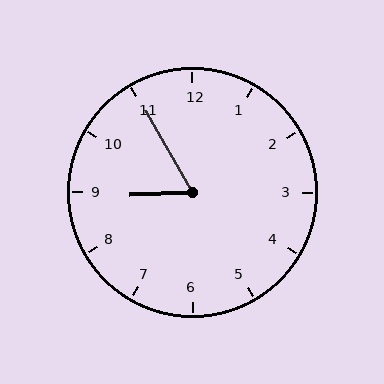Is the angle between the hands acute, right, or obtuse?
It is acute.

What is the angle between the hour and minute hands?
Approximately 62 degrees.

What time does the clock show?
8:55.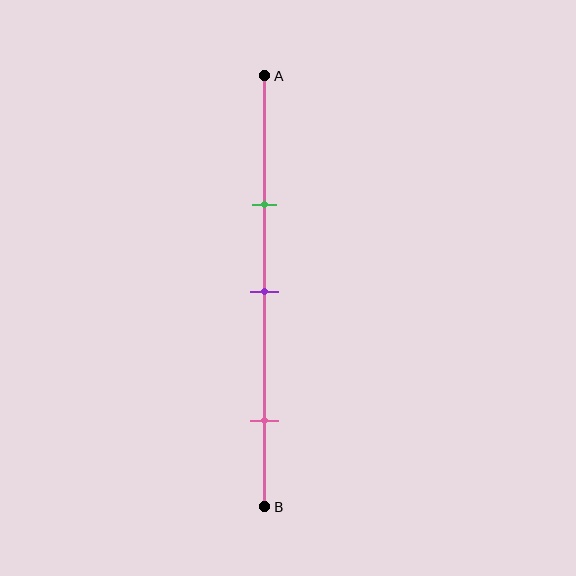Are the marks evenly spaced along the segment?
No, the marks are not evenly spaced.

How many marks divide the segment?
There are 3 marks dividing the segment.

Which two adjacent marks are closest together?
The green and purple marks are the closest adjacent pair.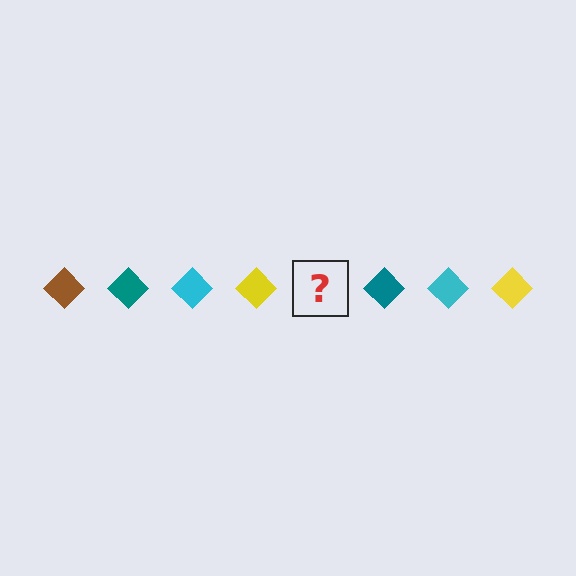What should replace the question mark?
The question mark should be replaced with a brown diamond.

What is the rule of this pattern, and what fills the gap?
The rule is that the pattern cycles through brown, teal, cyan, yellow diamonds. The gap should be filled with a brown diamond.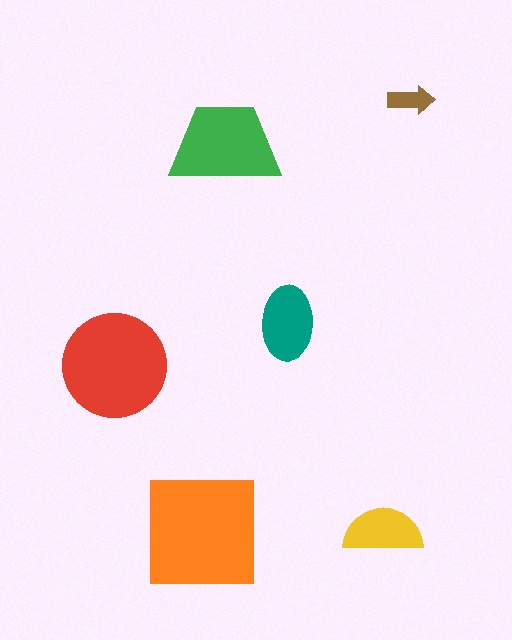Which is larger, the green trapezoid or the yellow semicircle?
The green trapezoid.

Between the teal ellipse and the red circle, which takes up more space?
The red circle.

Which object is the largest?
The orange square.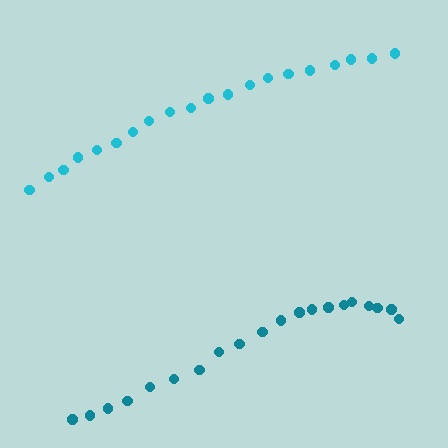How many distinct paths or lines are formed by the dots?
There are 2 distinct paths.